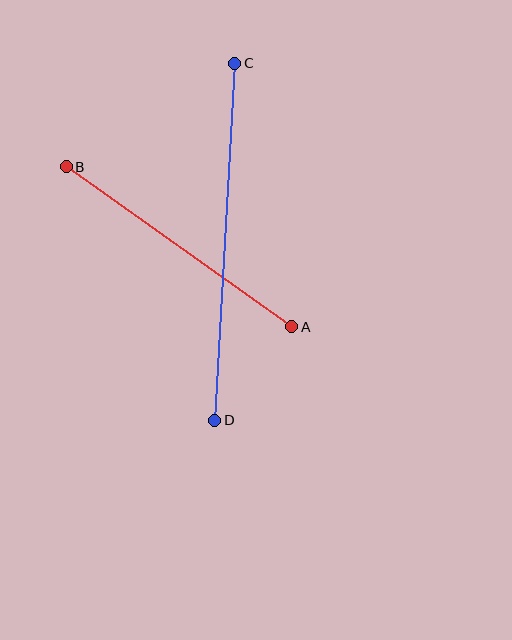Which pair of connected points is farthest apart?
Points C and D are farthest apart.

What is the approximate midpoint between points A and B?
The midpoint is at approximately (179, 247) pixels.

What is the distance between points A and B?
The distance is approximately 277 pixels.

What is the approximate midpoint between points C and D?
The midpoint is at approximately (225, 242) pixels.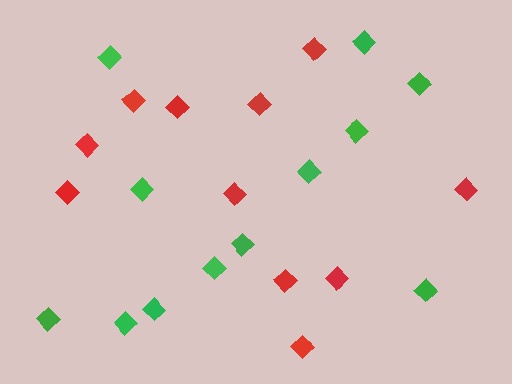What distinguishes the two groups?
There are 2 groups: one group of green diamonds (12) and one group of red diamonds (11).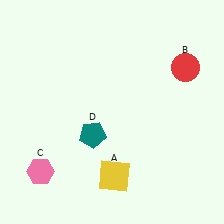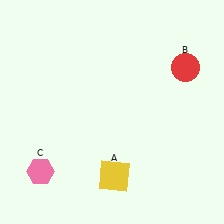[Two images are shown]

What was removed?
The teal pentagon (D) was removed in Image 2.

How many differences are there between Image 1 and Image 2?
There is 1 difference between the two images.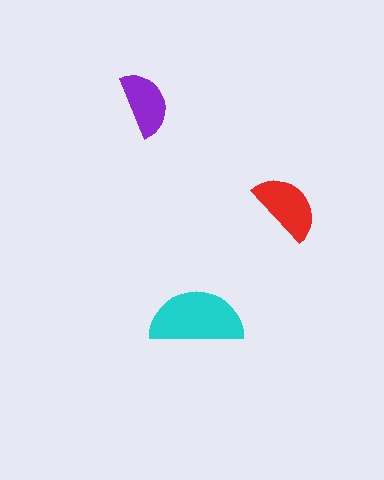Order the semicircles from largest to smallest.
the cyan one, the red one, the purple one.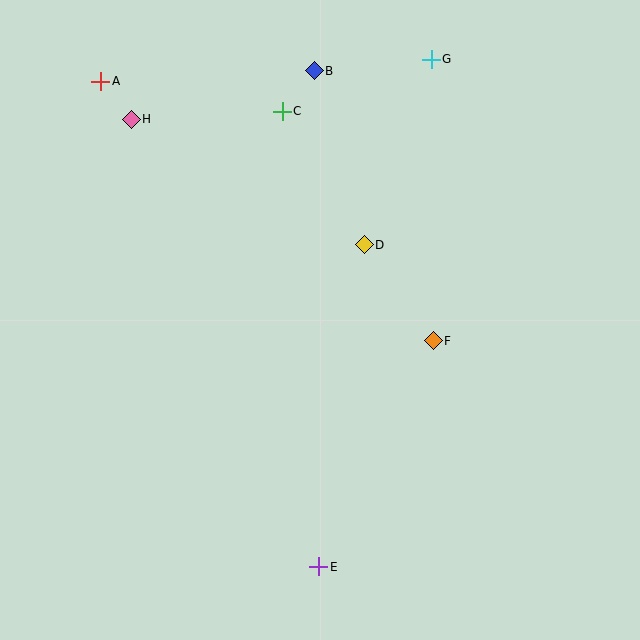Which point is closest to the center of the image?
Point D at (364, 245) is closest to the center.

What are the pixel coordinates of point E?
Point E is at (319, 567).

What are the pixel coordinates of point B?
Point B is at (314, 71).